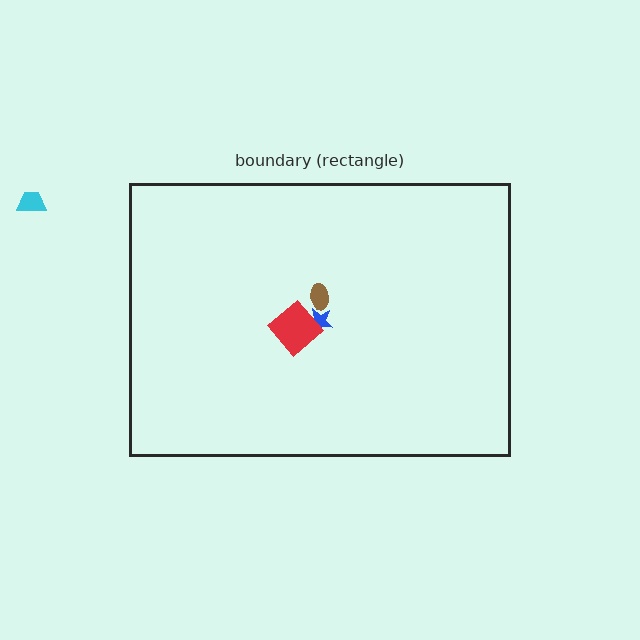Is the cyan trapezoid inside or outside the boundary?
Outside.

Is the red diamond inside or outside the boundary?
Inside.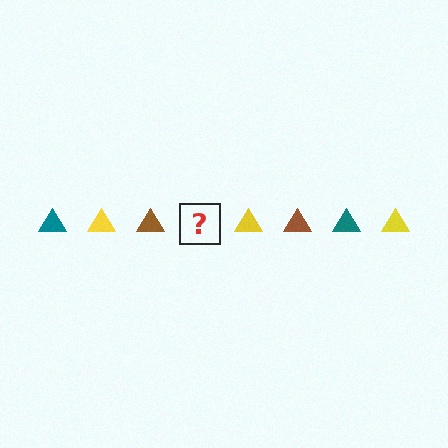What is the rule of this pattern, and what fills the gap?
The rule is that the pattern cycles through teal, yellow, brown triangles. The gap should be filled with a teal triangle.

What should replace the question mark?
The question mark should be replaced with a teal triangle.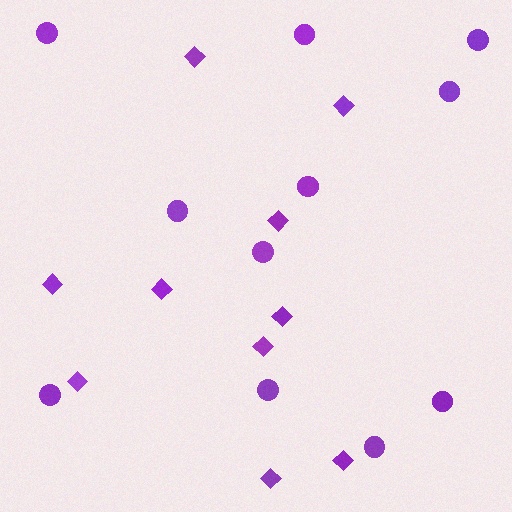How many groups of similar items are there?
There are 2 groups: one group of circles (11) and one group of diamonds (10).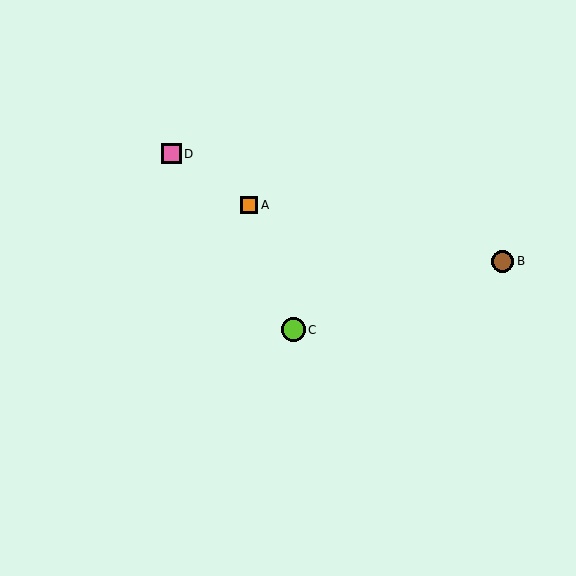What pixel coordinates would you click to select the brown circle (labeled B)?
Click at (503, 261) to select the brown circle B.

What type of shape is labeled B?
Shape B is a brown circle.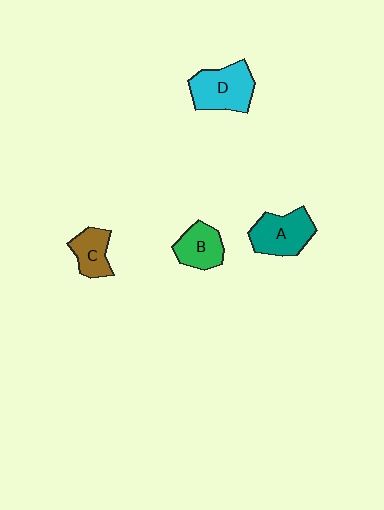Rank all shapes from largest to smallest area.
From largest to smallest: D (cyan), A (teal), B (green), C (brown).